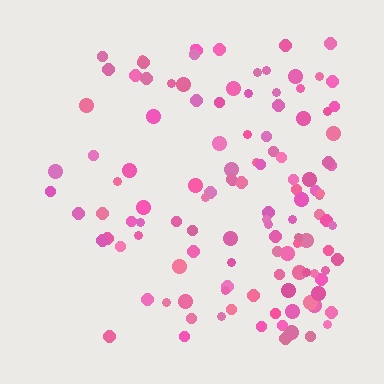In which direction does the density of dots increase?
From left to right, with the right side densest.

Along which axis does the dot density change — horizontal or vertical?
Horizontal.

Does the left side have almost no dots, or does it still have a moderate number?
Still a moderate number, just noticeably fewer than the right.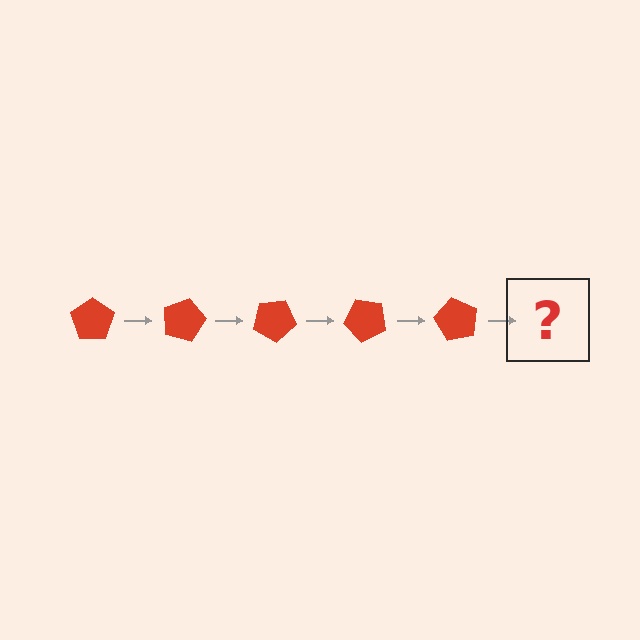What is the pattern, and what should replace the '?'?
The pattern is that the pentagon rotates 15 degrees each step. The '?' should be a red pentagon rotated 75 degrees.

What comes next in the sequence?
The next element should be a red pentagon rotated 75 degrees.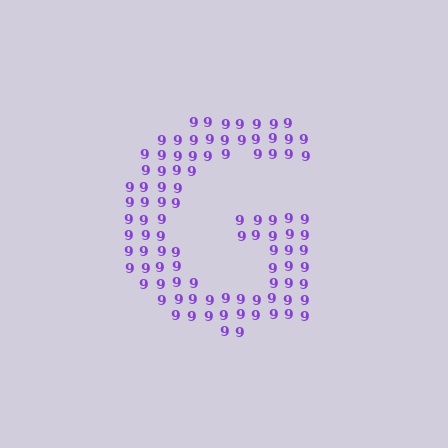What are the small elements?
The small elements are digit 9's.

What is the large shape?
The large shape is the letter G.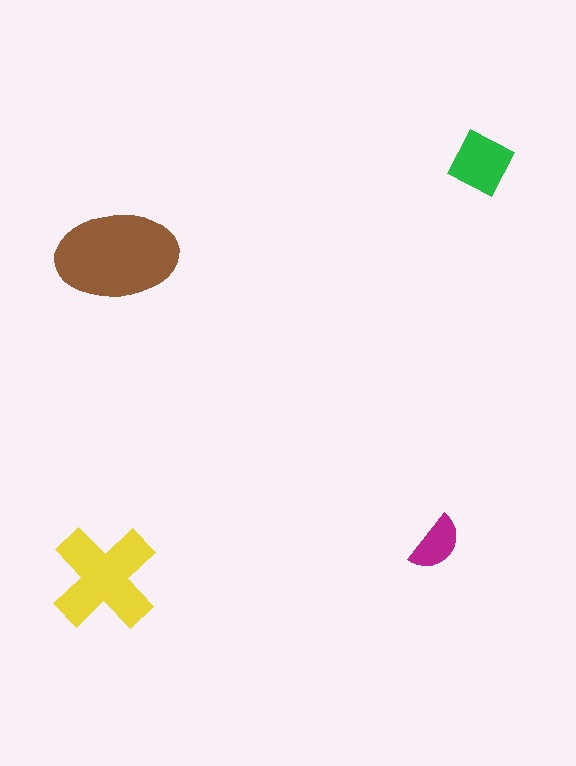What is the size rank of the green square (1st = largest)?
3rd.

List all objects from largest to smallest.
The brown ellipse, the yellow cross, the green square, the magenta semicircle.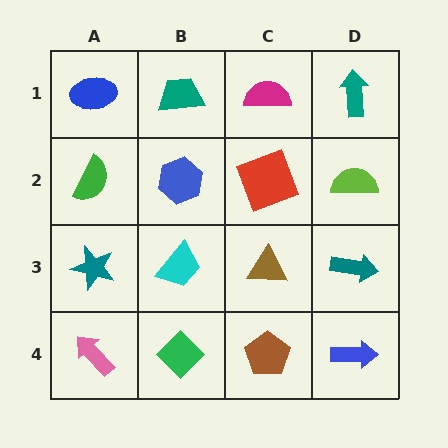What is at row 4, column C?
A brown pentagon.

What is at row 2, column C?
A red square.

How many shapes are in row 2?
4 shapes.